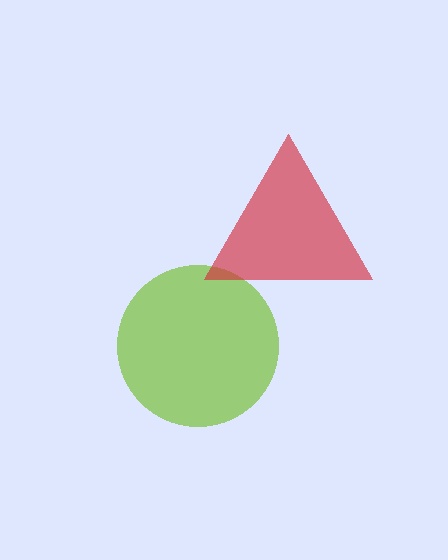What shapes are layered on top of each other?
The layered shapes are: a lime circle, a red triangle.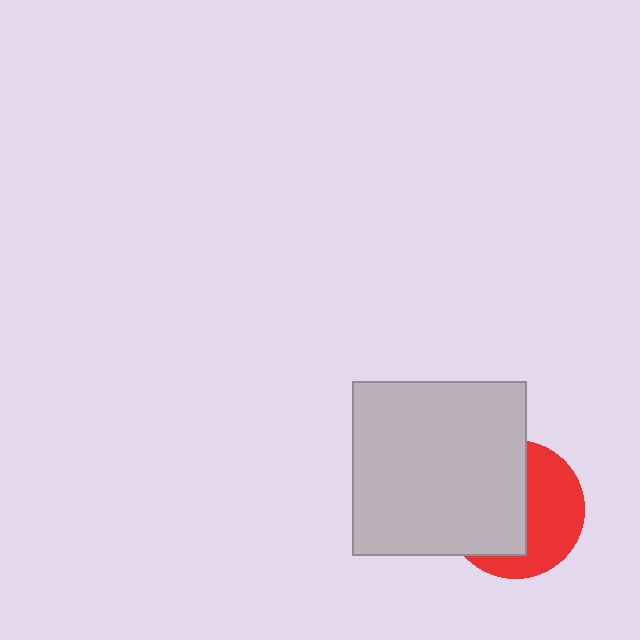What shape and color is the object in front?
The object in front is a light gray square.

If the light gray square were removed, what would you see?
You would see the complete red circle.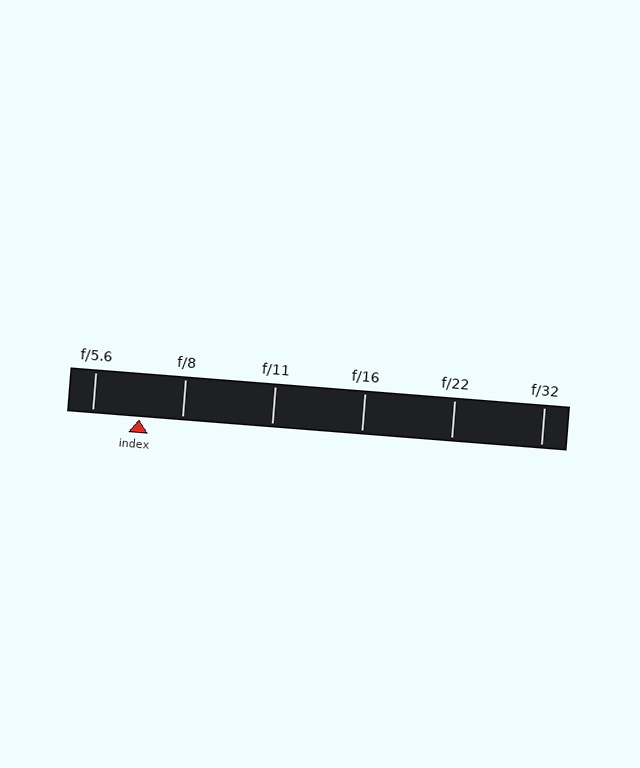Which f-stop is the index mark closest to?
The index mark is closest to f/8.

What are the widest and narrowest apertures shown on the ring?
The widest aperture shown is f/5.6 and the narrowest is f/32.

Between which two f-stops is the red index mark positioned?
The index mark is between f/5.6 and f/8.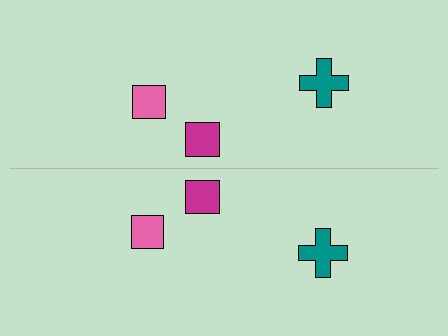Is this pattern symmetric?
Yes, this pattern has bilateral (reflection) symmetry.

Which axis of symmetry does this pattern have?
The pattern has a horizontal axis of symmetry running through the center of the image.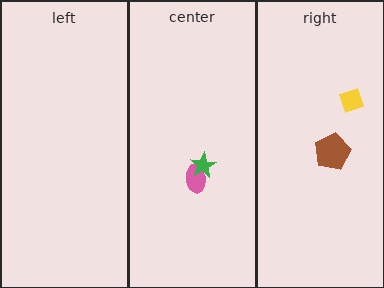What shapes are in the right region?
The brown pentagon, the yellow diamond.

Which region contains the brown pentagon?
The right region.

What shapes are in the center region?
The pink ellipse, the green star.